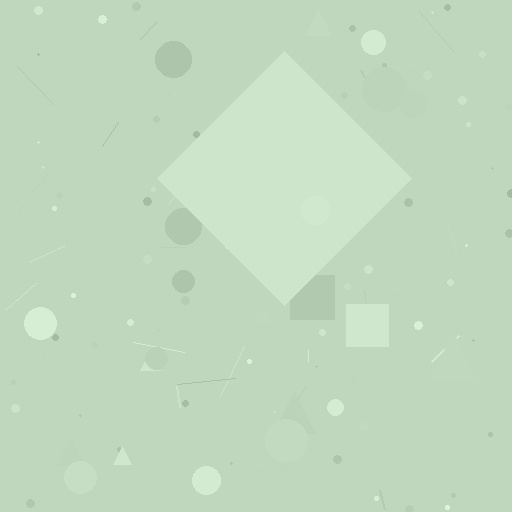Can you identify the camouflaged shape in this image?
The camouflaged shape is a diamond.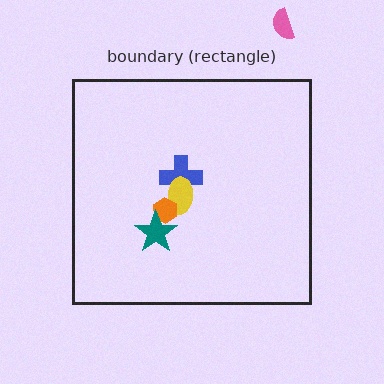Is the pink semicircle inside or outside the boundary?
Outside.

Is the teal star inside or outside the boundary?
Inside.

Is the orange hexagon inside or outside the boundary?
Inside.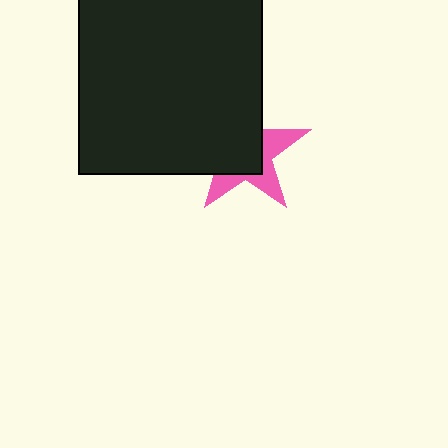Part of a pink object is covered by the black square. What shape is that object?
It is a star.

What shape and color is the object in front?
The object in front is a black square.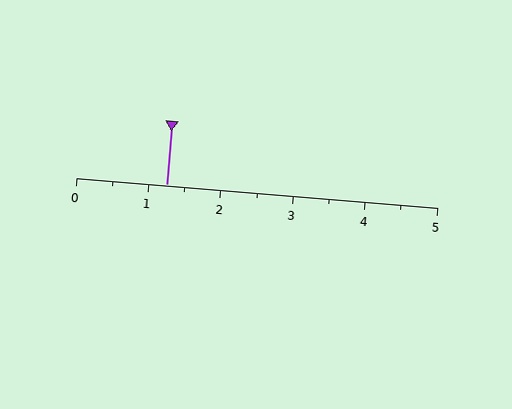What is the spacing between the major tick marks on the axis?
The major ticks are spaced 1 apart.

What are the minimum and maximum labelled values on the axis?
The axis runs from 0 to 5.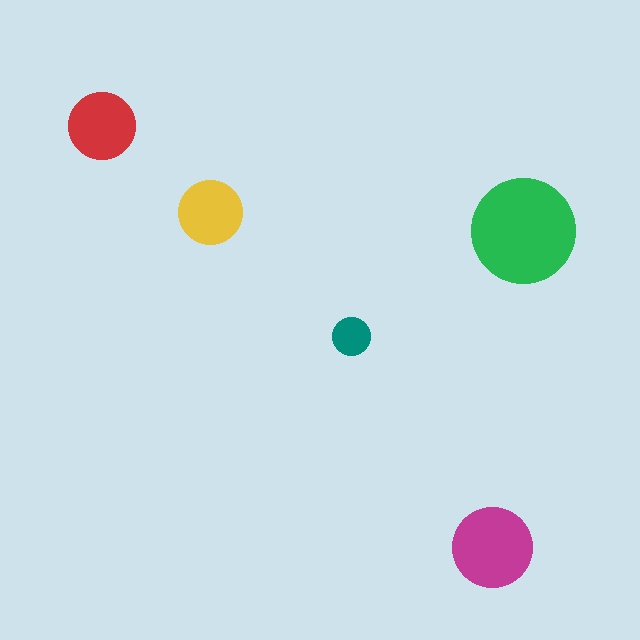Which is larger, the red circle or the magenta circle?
The magenta one.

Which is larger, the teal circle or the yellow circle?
The yellow one.